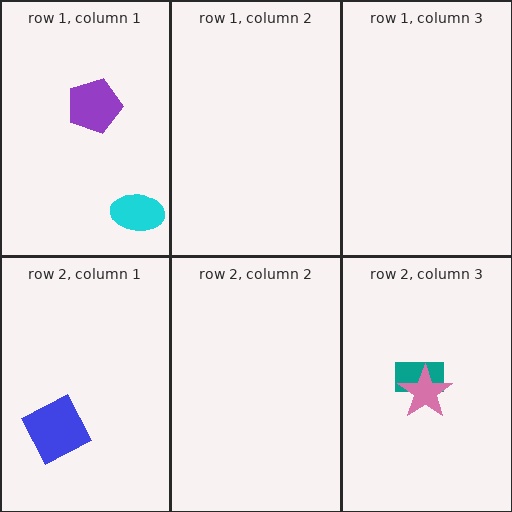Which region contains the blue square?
The row 2, column 1 region.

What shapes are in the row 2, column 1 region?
The blue square.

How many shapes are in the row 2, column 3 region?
2.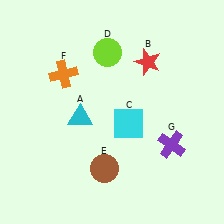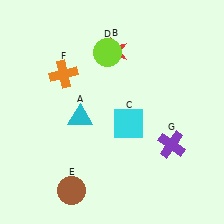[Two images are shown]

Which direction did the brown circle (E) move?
The brown circle (E) moved left.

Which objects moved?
The objects that moved are: the red star (B), the brown circle (E).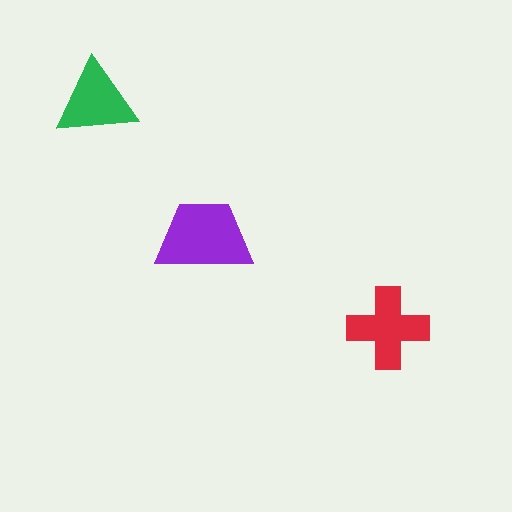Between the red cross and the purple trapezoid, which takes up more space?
The purple trapezoid.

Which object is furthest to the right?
The red cross is rightmost.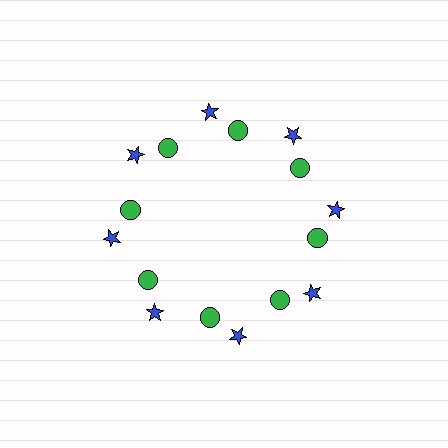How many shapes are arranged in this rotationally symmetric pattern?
There are 16 shapes, arranged in 8 groups of 2.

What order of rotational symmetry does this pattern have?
This pattern has 8-fold rotational symmetry.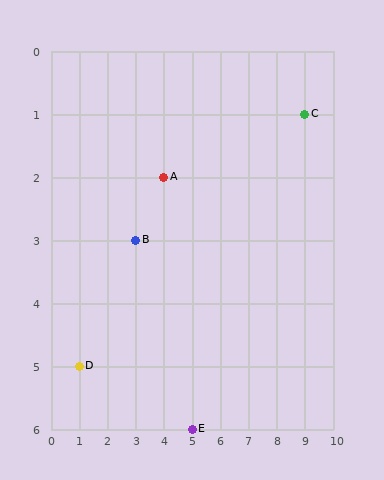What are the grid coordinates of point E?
Point E is at grid coordinates (5, 6).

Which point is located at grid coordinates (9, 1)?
Point C is at (9, 1).